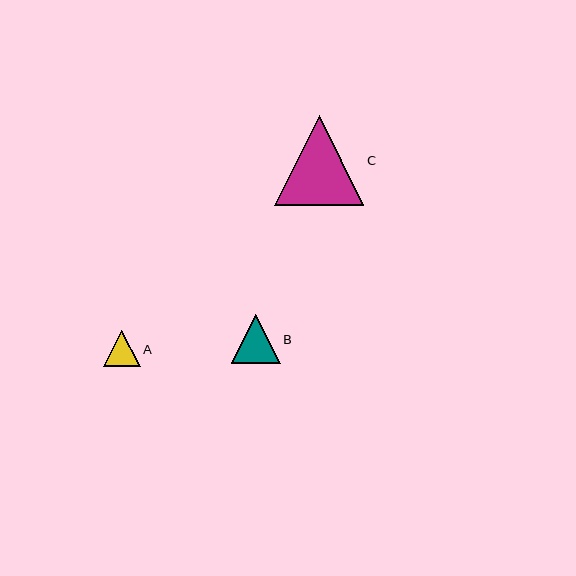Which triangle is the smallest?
Triangle A is the smallest with a size of approximately 37 pixels.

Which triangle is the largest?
Triangle C is the largest with a size of approximately 90 pixels.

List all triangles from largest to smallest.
From largest to smallest: C, B, A.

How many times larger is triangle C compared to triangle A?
Triangle C is approximately 2.5 times the size of triangle A.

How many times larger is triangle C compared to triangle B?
Triangle C is approximately 1.8 times the size of triangle B.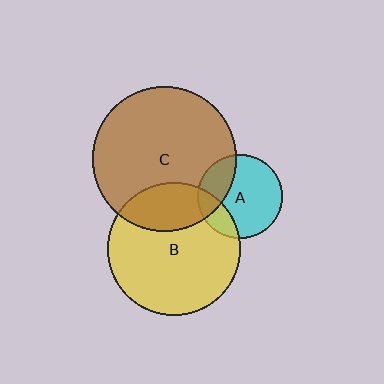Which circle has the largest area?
Circle C (brown).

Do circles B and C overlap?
Yes.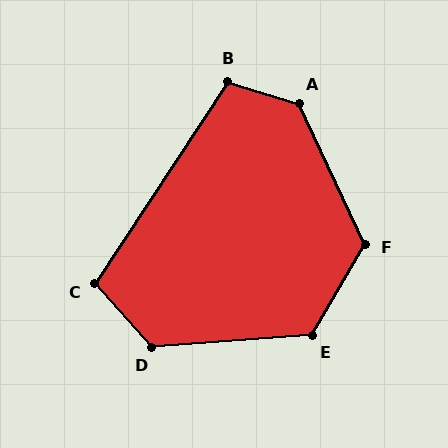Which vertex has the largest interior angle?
A, at approximately 132 degrees.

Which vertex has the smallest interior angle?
C, at approximately 104 degrees.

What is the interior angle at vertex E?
Approximately 124 degrees (obtuse).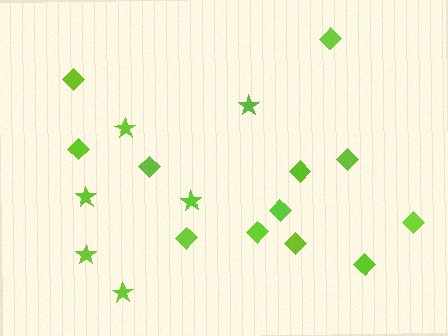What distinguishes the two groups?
There are 2 groups: one group of stars (6) and one group of diamonds (12).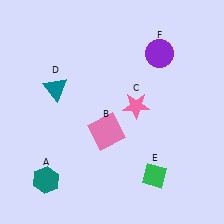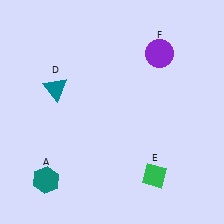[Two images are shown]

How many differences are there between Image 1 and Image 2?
There are 2 differences between the two images.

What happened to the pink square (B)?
The pink square (B) was removed in Image 2. It was in the bottom-left area of Image 1.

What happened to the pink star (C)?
The pink star (C) was removed in Image 2. It was in the top-right area of Image 1.